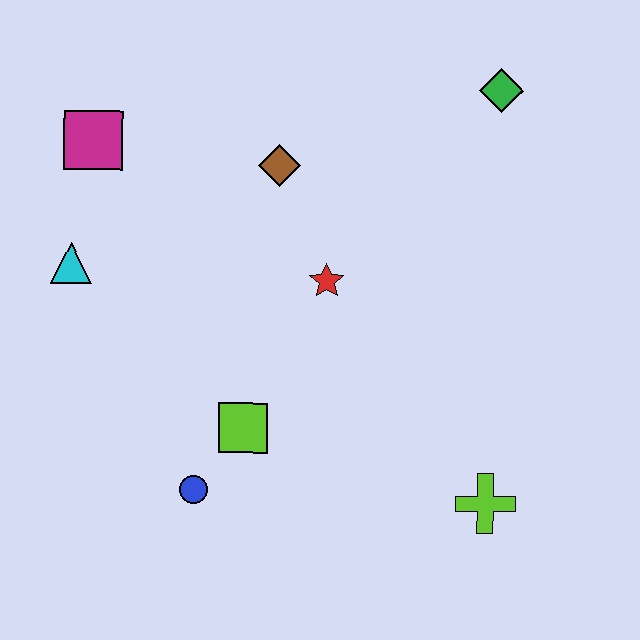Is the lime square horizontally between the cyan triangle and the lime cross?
Yes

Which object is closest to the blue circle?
The lime square is closest to the blue circle.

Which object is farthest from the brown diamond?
The lime cross is farthest from the brown diamond.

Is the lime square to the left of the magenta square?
No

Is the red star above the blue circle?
Yes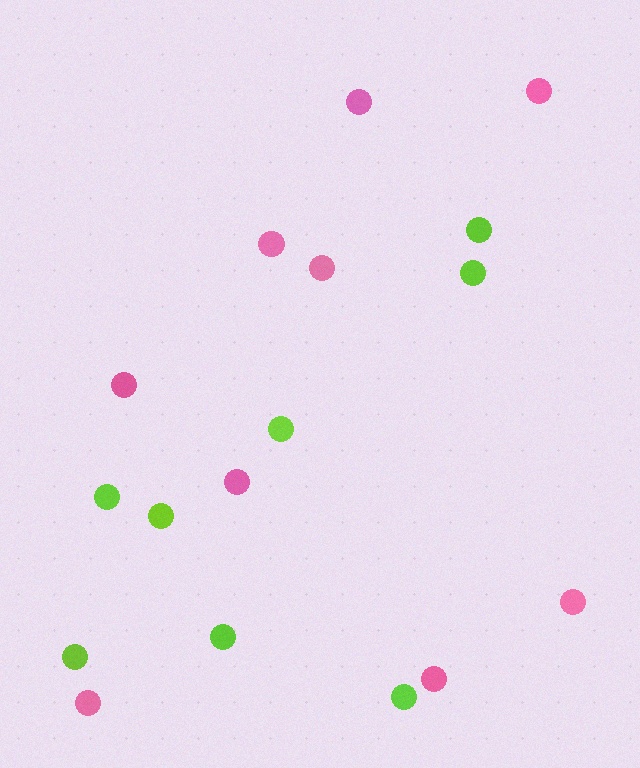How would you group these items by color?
There are 2 groups: one group of pink circles (9) and one group of lime circles (8).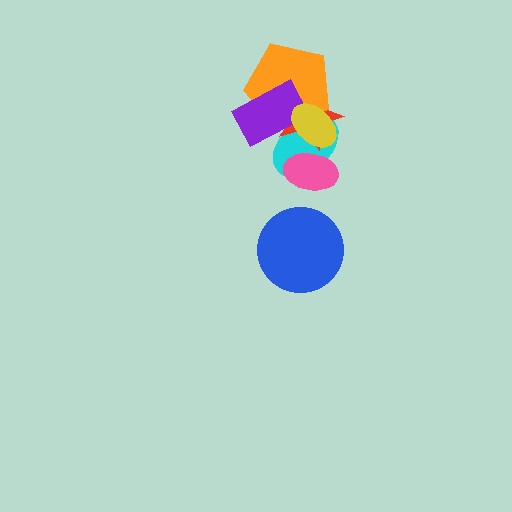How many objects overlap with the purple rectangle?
4 objects overlap with the purple rectangle.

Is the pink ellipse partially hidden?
No, no other shape covers it.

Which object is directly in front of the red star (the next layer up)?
The orange pentagon is directly in front of the red star.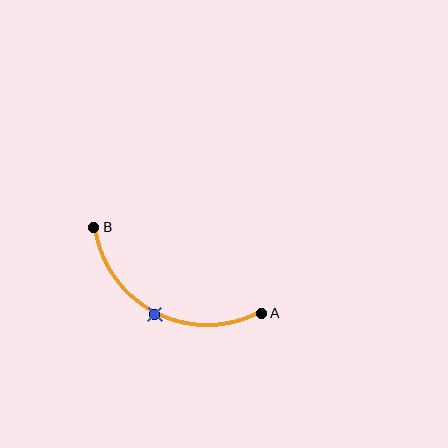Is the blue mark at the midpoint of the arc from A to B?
Yes. The blue mark lies on the arc at equal arc-length from both A and B — it is the arc midpoint.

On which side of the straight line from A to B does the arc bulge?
The arc bulges below the straight line connecting A and B.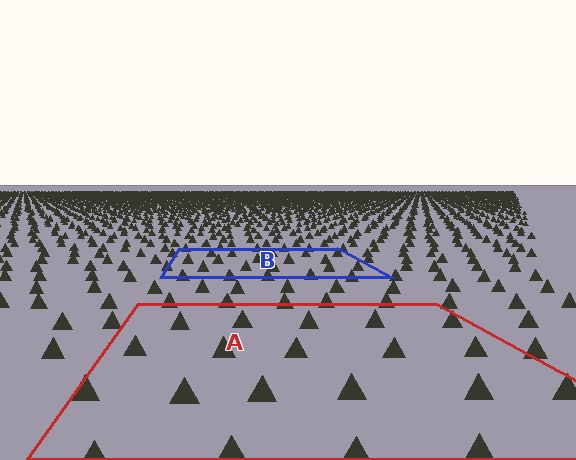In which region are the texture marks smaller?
The texture marks are smaller in region B, because it is farther away.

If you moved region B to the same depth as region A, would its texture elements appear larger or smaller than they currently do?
They would appear larger. At a closer depth, the same texture elements are projected at a bigger on-screen size.